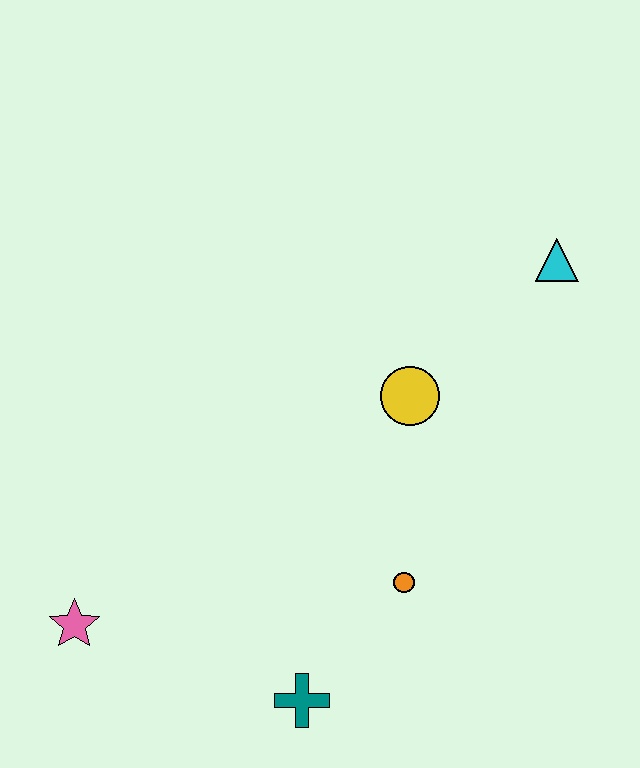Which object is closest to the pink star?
The teal cross is closest to the pink star.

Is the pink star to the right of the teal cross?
No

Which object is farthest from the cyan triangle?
The pink star is farthest from the cyan triangle.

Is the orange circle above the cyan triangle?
No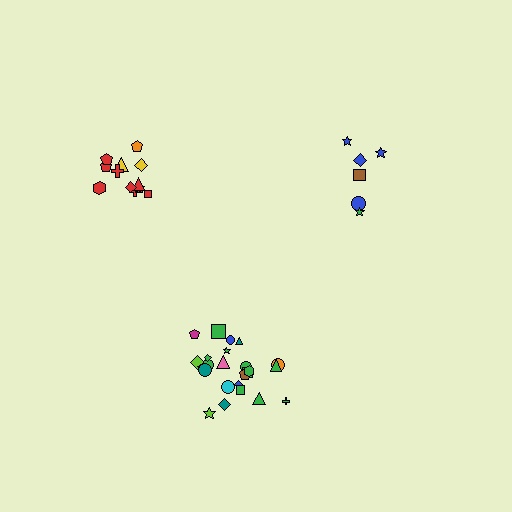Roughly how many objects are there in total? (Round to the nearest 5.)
Roughly 45 objects in total.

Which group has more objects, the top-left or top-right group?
The top-left group.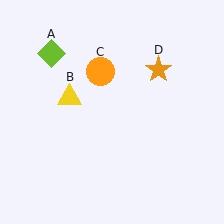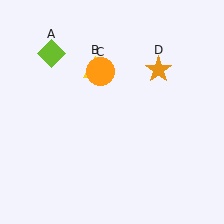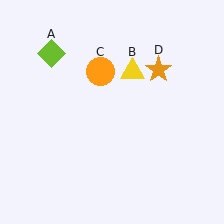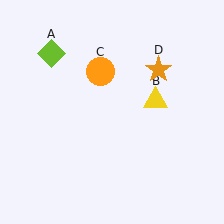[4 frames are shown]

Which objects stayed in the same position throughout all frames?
Lime diamond (object A) and orange circle (object C) and orange star (object D) remained stationary.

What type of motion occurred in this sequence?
The yellow triangle (object B) rotated clockwise around the center of the scene.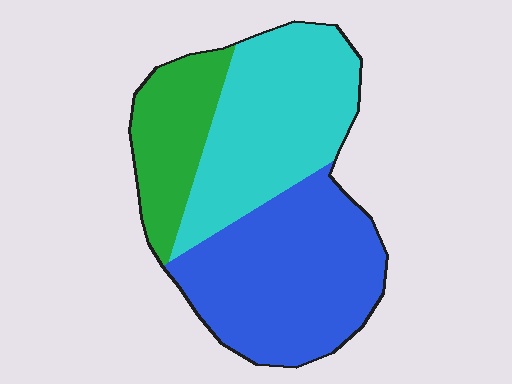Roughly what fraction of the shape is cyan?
Cyan takes up about three eighths (3/8) of the shape.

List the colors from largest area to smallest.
From largest to smallest: blue, cyan, green.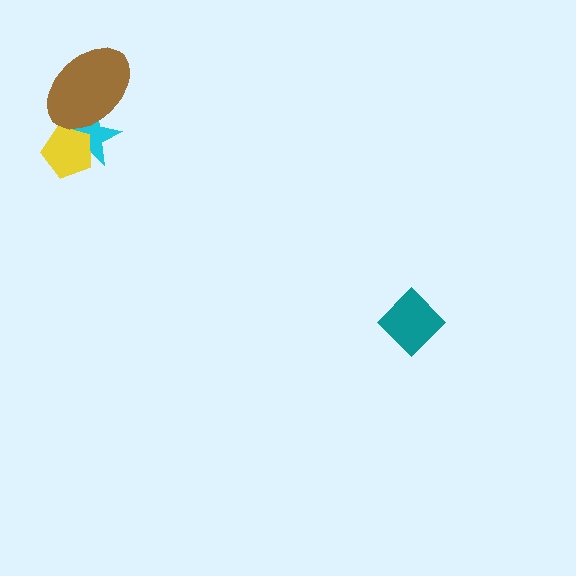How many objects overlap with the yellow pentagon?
2 objects overlap with the yellow pentagon.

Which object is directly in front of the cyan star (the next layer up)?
The yellow pentagon is directly in front of the cyan star.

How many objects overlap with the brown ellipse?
2 objects overlap with the brown ellipse.